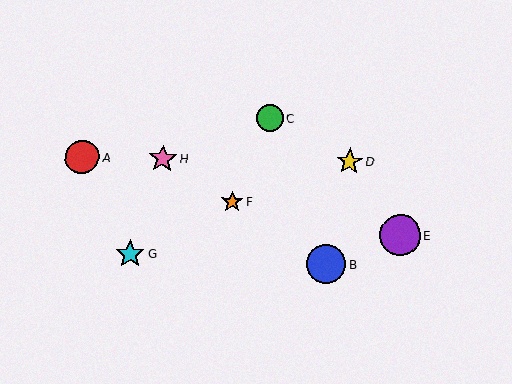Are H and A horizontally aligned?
Yes, both are at y≈159.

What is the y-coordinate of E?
Object E is at y≈236.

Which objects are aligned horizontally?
Objects A, D, H are aligned horizontally.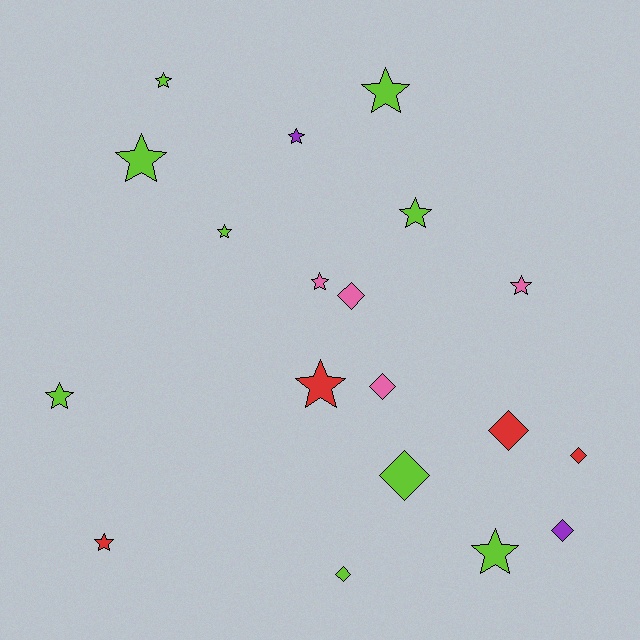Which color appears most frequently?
Lime, with 9 objects.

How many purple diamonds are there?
There is 1 purple diamond.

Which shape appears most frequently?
Star, with 12 objects.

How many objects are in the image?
There are 19 objects.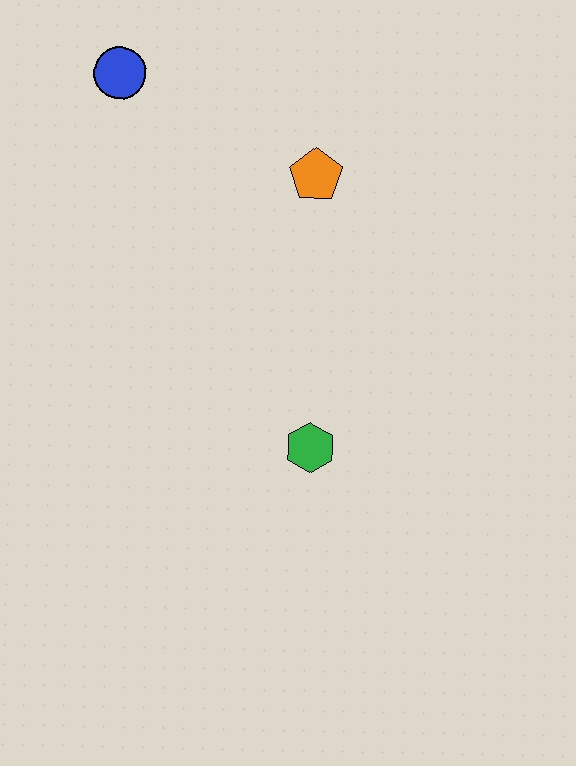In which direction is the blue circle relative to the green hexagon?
The blue circle is above the green hexagon.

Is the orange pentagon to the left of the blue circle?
No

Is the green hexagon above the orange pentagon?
No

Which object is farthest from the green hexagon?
The blue circle is farthest from the green hexagon.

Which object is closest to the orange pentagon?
The blue circle is closest to the orange pentagon.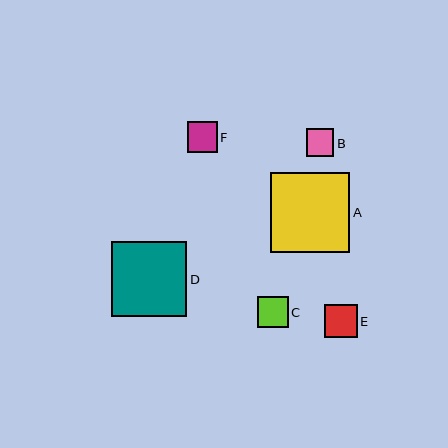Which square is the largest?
Square A is the largest with a size of approximately 80 pixels.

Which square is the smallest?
Square B is the smallest with a size of approximately 27 pixels.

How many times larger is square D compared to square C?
Square D is approximately 2.4 times the size of square C.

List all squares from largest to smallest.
From largest to smallest: A, D, E, C, F, B.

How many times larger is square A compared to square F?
Square A is approximately 2.6 times the size of square F.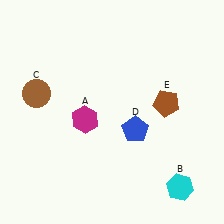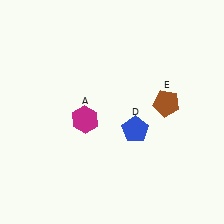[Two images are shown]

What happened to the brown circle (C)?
The brown circle (C) was removed in Image 2. It was in the top-left area of Image 1.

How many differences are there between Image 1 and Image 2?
There are 2 differences between the two images.